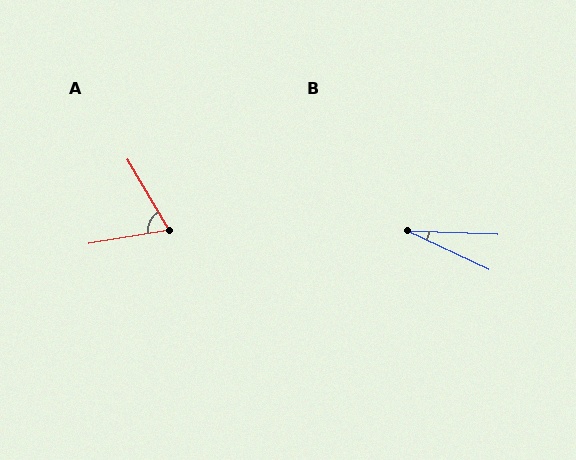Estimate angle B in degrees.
Approximately 23 degrees.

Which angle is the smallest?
B, at approximately 23 degrees.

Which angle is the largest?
A, at approximately 69 degrees.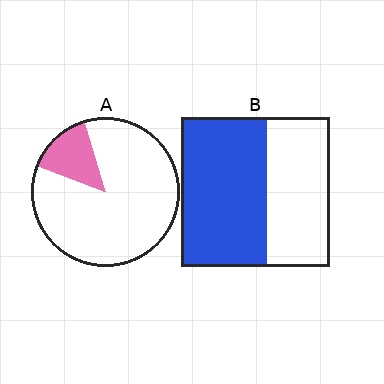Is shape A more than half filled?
No.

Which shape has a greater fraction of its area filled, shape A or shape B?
Shape B.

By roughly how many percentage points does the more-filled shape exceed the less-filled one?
By roughly 45 percentage points (B over A).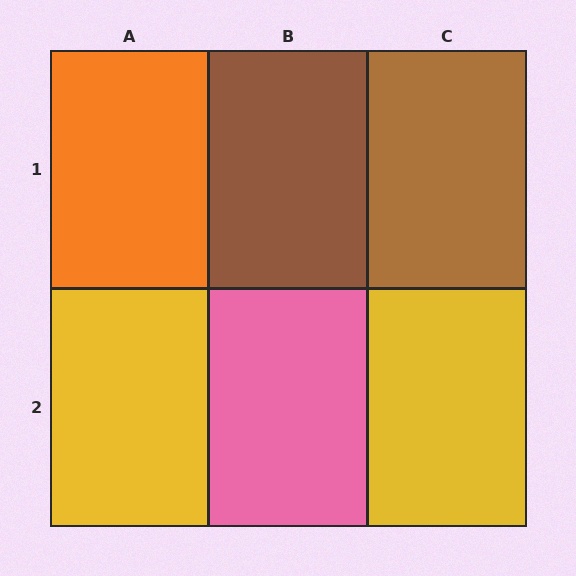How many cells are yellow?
2 cells are yellow.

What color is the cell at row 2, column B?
Pink.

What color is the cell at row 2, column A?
Yellow.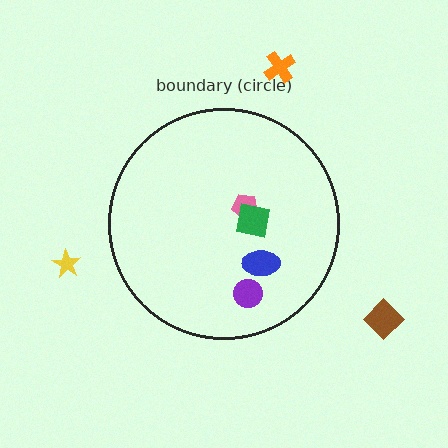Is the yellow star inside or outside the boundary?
Outside.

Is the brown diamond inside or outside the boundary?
Outside.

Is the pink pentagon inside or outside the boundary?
Inside.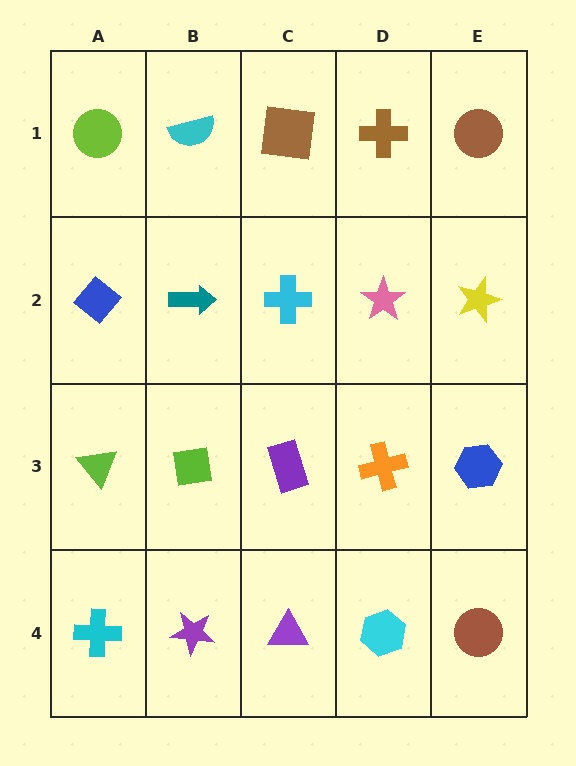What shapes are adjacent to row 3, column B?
A teal arrow (row 2, column B), a purple star (row 4, column B), a lime triangle (row 3, column A), a purple rectangle (row 3, column C).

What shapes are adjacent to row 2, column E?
A brown circle (row 1, column E), a blue hexagon (row 3, column E), a pink star (row 2, column D).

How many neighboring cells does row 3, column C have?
4.